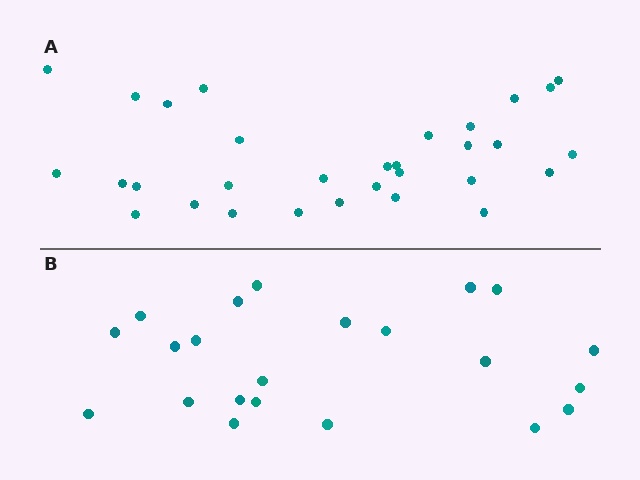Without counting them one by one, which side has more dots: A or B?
Region A (the top region) has more dots.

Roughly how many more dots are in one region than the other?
Region A has roughly 8 or so more dots than region B.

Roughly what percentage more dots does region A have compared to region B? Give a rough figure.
About 40% more.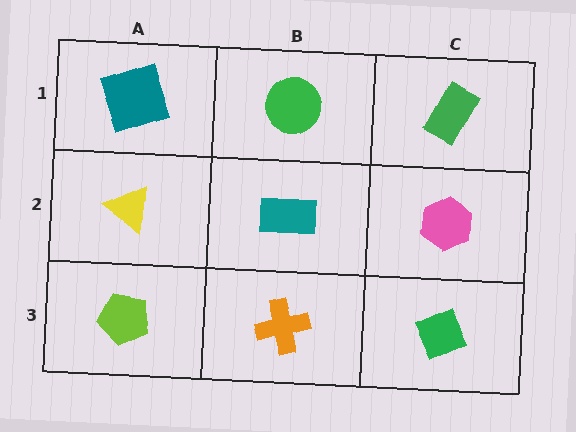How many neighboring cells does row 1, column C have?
2.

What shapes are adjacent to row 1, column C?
A pink hexagon (row 2, column C), a green circle (row 1, column B).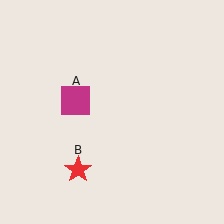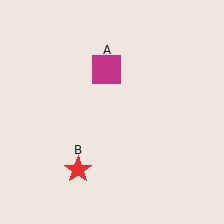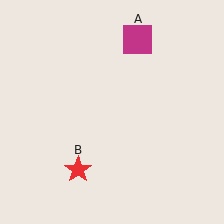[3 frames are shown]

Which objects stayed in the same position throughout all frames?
Red star (object B) remained stationary.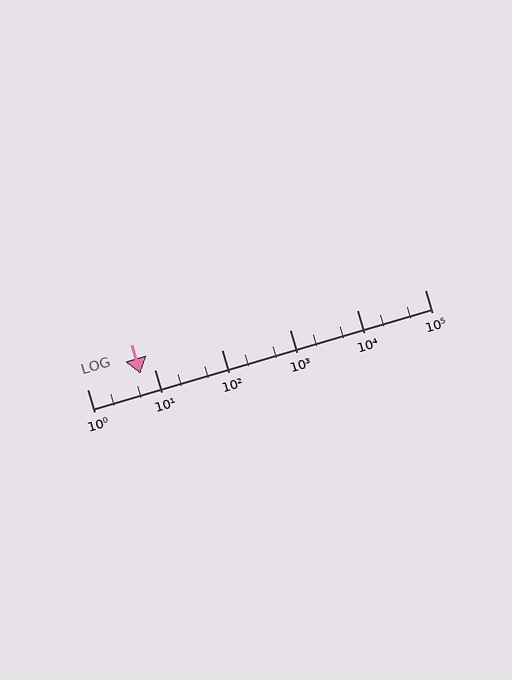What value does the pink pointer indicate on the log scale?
The pointer indicates approximately 6.1.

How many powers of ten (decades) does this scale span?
The scale spans 5 decades, from 1 to 100000.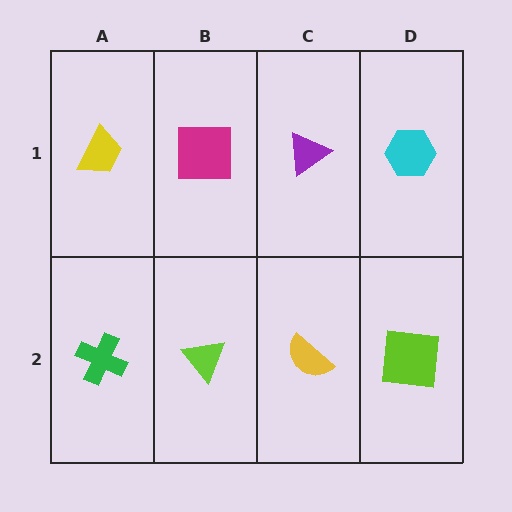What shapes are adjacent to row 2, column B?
A magenta square (row 1, column B), a green cross (row 2, column A), a yellow semicircle (row 2, column C).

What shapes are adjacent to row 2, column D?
A cyan hexagon (row 1, column D), a yellow semicircle (row 2, column C).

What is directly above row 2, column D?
A cyan hexagon.